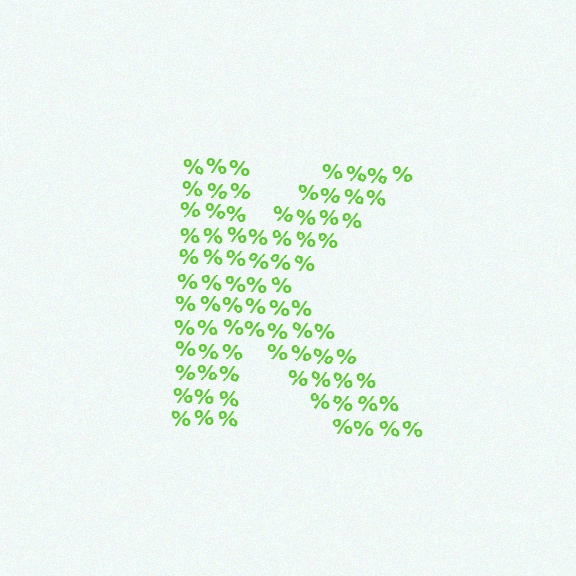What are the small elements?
The small elements are percent signs.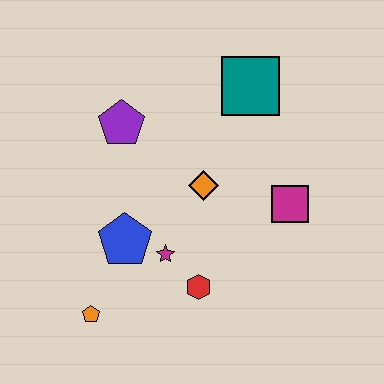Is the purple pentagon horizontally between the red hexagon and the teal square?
No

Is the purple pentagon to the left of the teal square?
Yes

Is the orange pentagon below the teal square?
Yes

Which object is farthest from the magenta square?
The orange pentagon is farthest from the magenta square.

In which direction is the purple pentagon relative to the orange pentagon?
The purple pentagon is above the orange pentagon.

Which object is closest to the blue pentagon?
The magenta star is closest to the blue pentagon.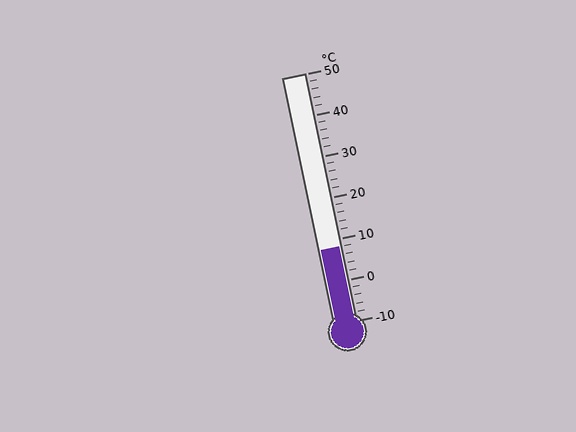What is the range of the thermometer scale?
The thermometer scale ranges from -10°C to 50°C.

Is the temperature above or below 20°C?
The temperature is below 20°C.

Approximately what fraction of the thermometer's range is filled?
The thermometer is filled to approximately 30% of its range.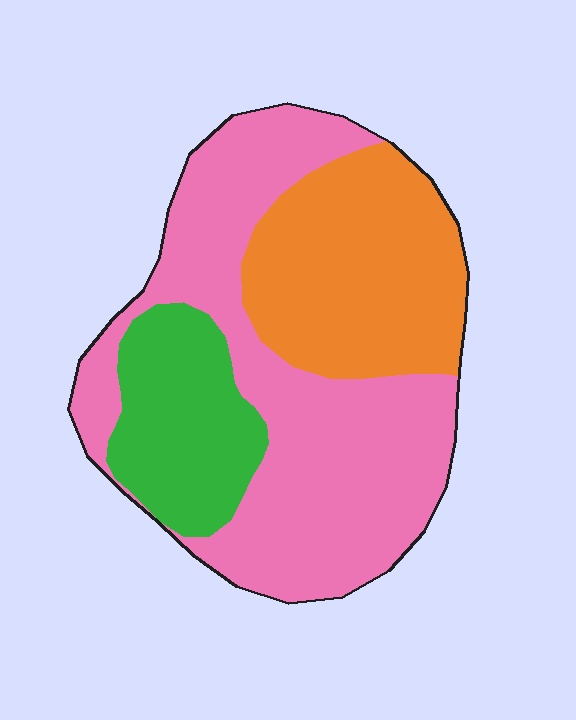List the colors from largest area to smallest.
From largest to smallest: pink, orange, green.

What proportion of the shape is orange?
Orange takes up about one third (1/3) of the shape.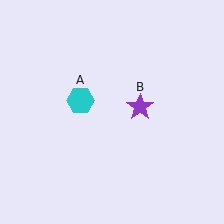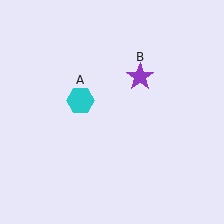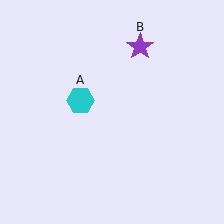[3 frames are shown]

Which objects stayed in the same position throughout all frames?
Cyan hexagon (object A) remained stationary.